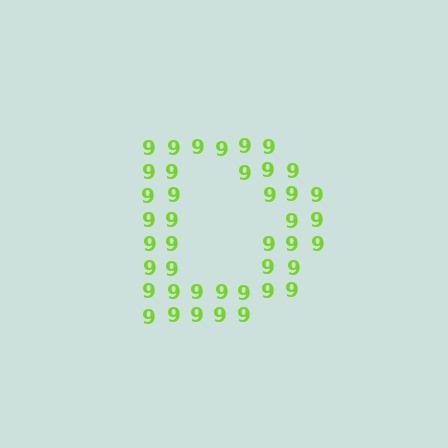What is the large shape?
The large shape is the letter D.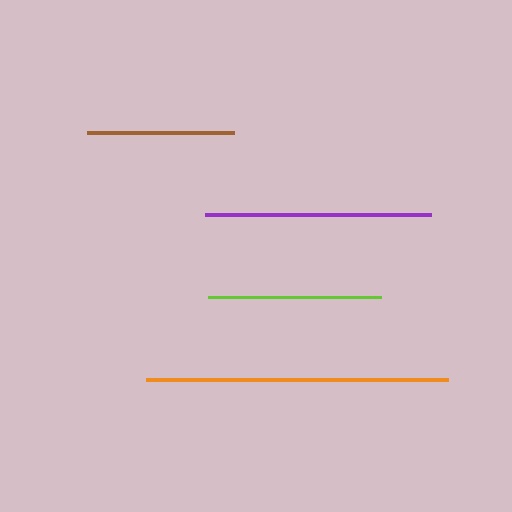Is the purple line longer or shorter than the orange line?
The orange line is longer than the purple line.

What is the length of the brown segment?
The brown segment is approximately 147 pixels long.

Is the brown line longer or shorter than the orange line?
The orange line is longer than the brown line.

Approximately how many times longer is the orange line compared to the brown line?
The orange line is approximately 2.1 times the length of the brown line.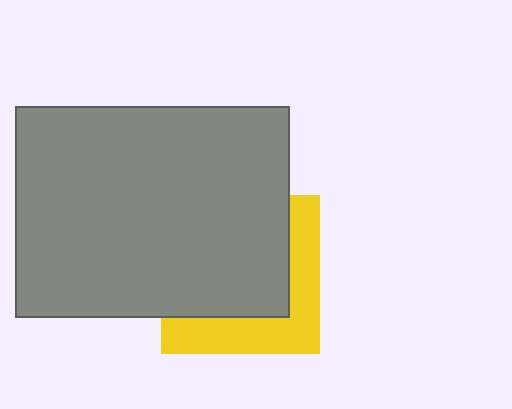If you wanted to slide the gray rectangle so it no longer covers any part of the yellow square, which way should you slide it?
Slide it toward the upper-left — that is the most direct way to separate the two shapes.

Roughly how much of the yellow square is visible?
A small part of it is visible (roughly 37%).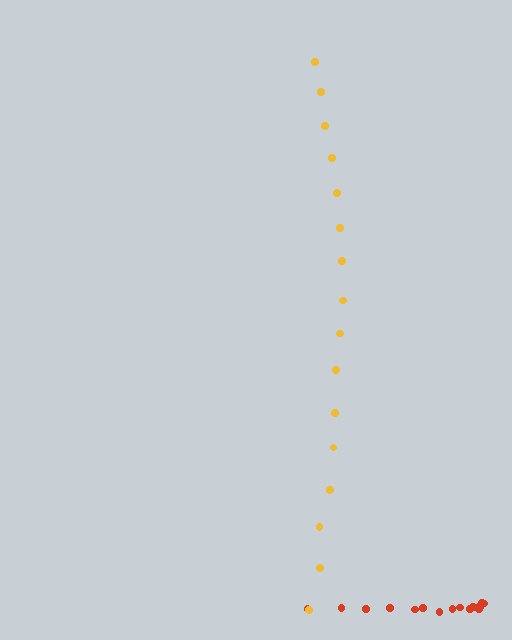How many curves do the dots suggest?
There are 2 distinct paths.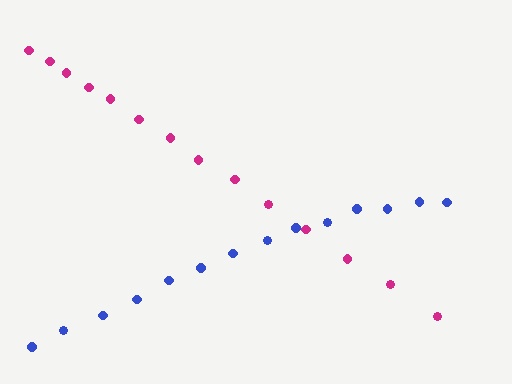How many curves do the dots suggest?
There are 2 distinct paths.